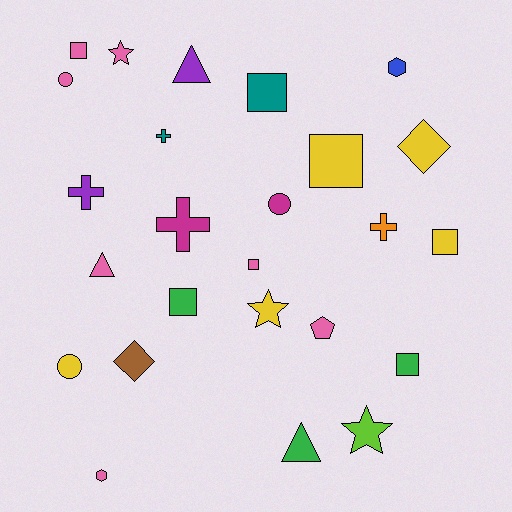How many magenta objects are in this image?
There are 2 magenta objects.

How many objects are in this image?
There are 25 objects.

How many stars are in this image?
There are 3 stars.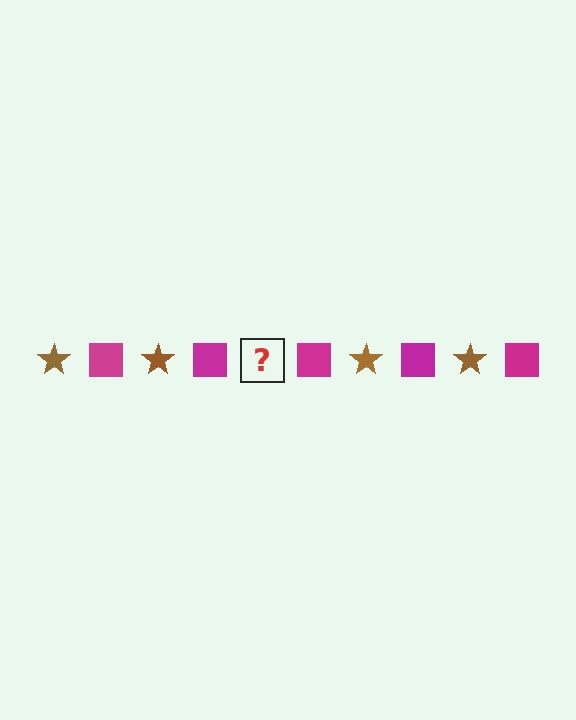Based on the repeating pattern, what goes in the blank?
The blank should be a brown star.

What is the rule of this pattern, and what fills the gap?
The rule is that the pattern alternates between brown star and magenta square. The gap should be filled with a brown star.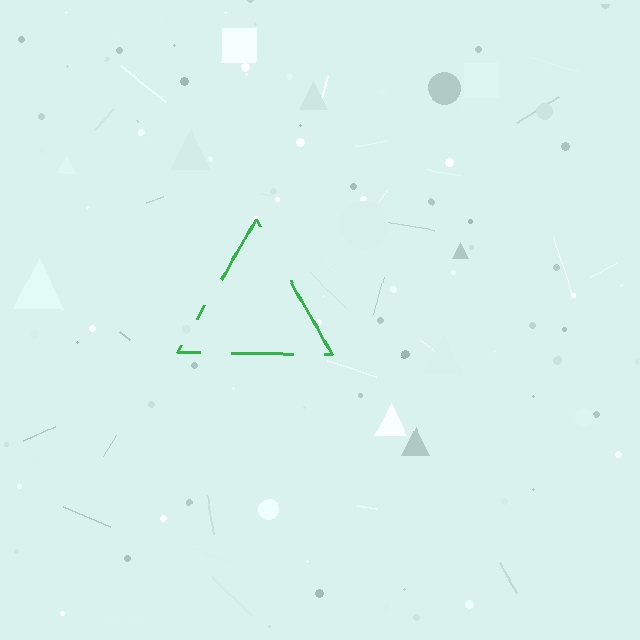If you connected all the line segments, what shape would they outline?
They would outline a triangle.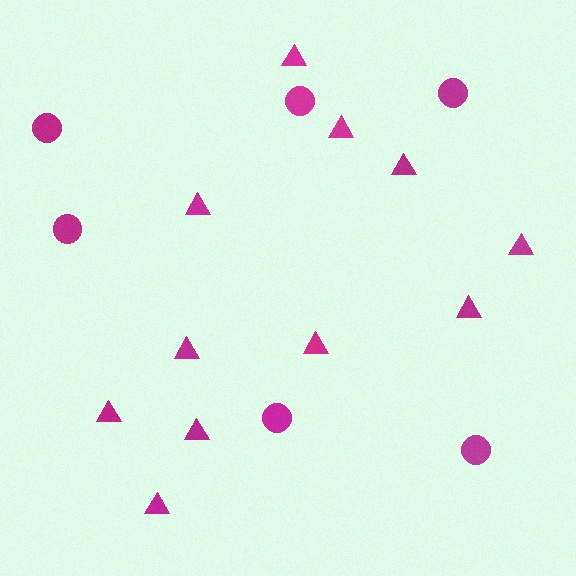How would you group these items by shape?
There are 2 groups: one group of circles (6) and one group of triangles (11).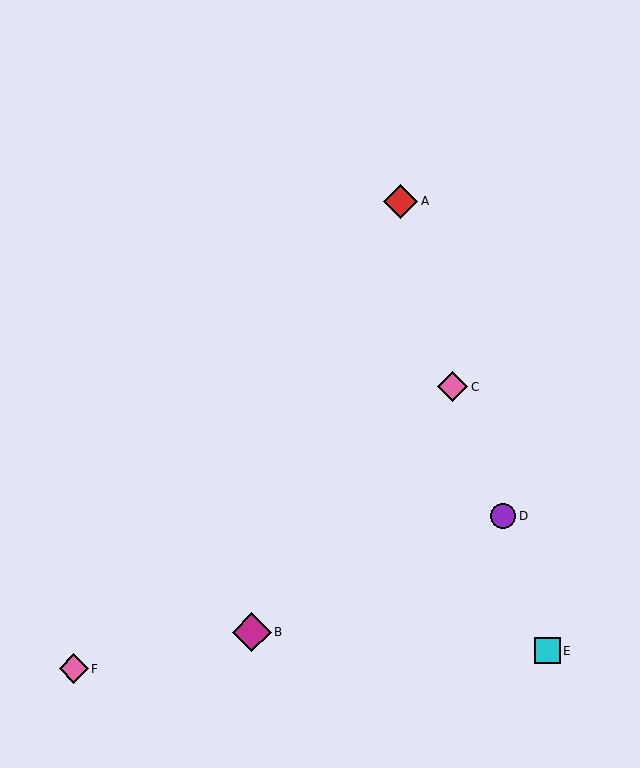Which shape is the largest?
The magenta diamond (labeled B) is the largest.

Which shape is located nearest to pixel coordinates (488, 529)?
The purple circle (labeled D) at (503, 516) is nearest to that location.